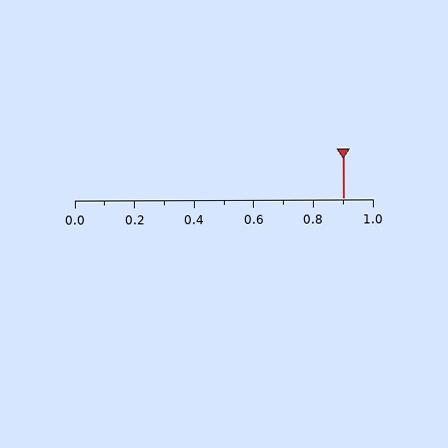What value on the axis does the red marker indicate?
The marker indicates approximately 0.9.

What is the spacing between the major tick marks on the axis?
The major ticks are spaced 0.2 apart.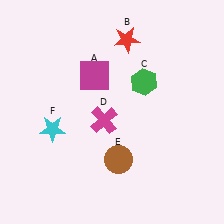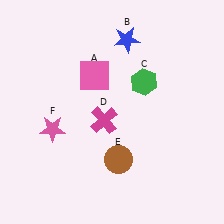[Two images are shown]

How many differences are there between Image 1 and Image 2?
There are 3 differences between the two images.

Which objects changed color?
A changed from magenta to pink. B changed from red to blue. F changed from cyan to pink.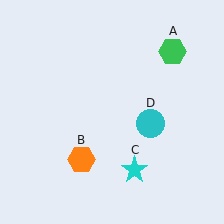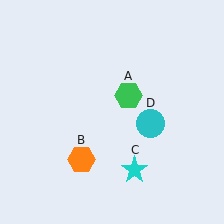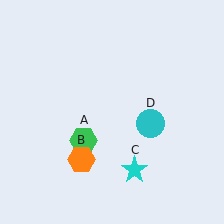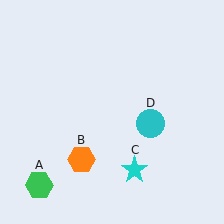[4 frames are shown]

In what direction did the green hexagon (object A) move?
The green hexagon (object A) moved down and to the left.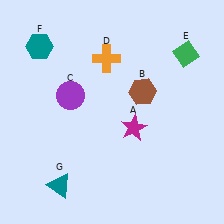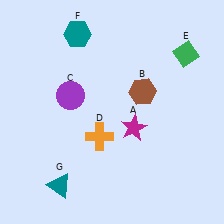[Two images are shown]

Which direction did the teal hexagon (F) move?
The teal hexagon (F) moved right.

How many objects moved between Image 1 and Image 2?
2 objects moved between the two images.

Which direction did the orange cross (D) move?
The orange cross (D) moved down.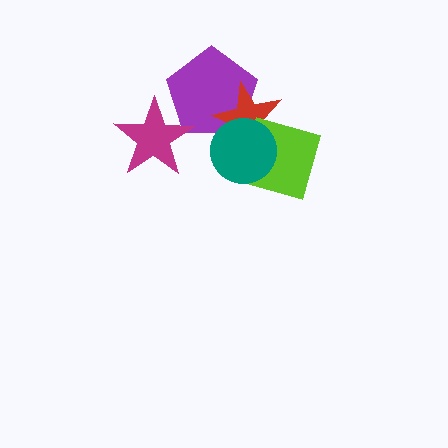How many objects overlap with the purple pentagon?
3 objects overlap with the purple pentagon.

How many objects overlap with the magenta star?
1 object overlaps with the magenta star.